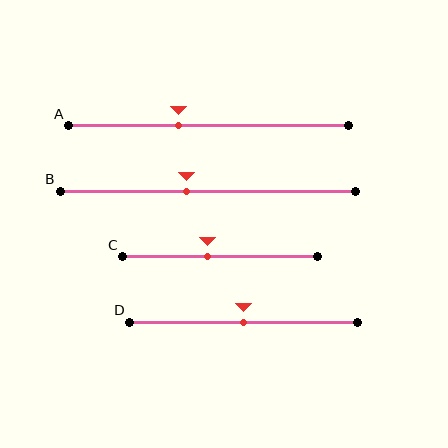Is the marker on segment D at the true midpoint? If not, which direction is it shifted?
Yes, the marker on segment D is at the true midpoint.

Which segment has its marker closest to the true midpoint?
Segment D has its marker closest to the true midpoint.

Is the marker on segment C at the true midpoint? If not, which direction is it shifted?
No, the marker on segment C is shifted to the left by about 6% of the segment length.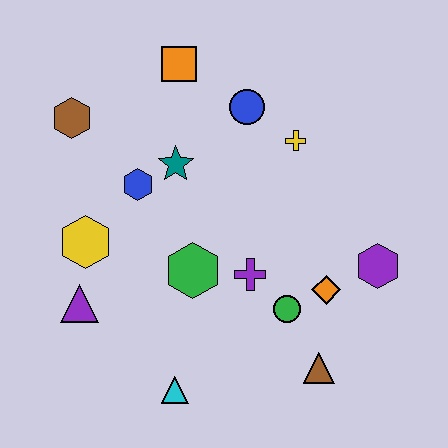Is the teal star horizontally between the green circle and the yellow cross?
No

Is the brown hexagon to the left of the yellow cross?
Yes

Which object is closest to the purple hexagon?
The orange diamond is closest to the purple hexagon.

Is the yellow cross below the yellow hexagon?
No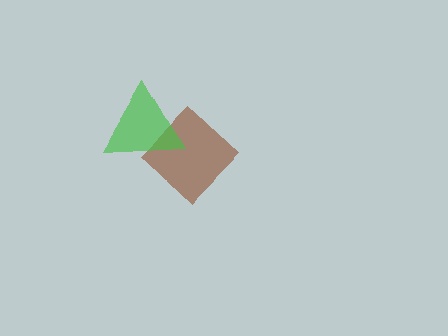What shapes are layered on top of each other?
The layered shapes are: a brown diamond, a green triangle.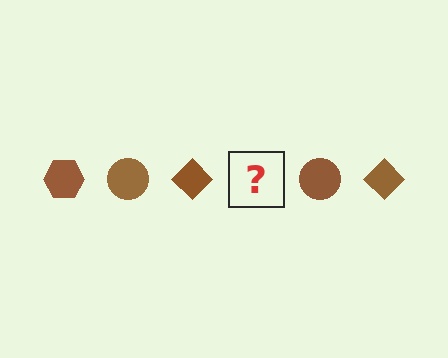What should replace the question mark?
The question mark should be replaced with a brown hexagon.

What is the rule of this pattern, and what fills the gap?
The rule is that the pattern cycles through hexagon, circle, diamond shapes in brown. The gap should be filled with a brown hexagon.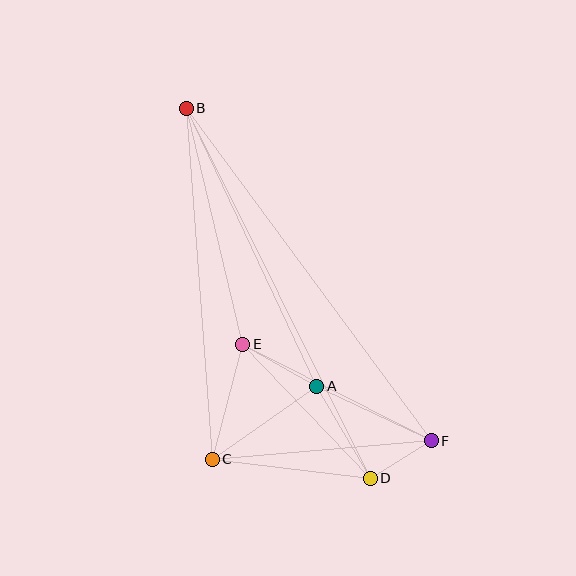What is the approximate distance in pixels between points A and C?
The distance between A and C is approximately 127 pixels.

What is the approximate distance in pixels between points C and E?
The distance between C and E is approximately 119 pixels.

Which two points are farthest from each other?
Points B and D are farthest from each other.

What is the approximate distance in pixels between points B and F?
The distance between B and F is approximately 413 pixels.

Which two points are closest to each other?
Points D and F are closest to each other.